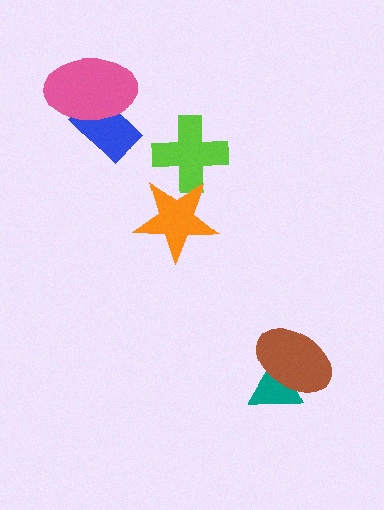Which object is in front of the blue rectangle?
The pink ellipse is in front of the blue rectangle.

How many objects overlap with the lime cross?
1 object overlaps with the lime cross.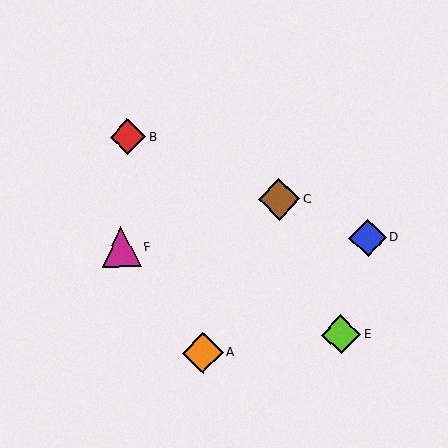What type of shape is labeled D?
Shape D is a blue diamond.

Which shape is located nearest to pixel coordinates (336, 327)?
The lime diamond (labeled E) at (341, 334) is nearest to that location.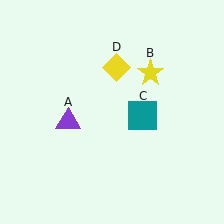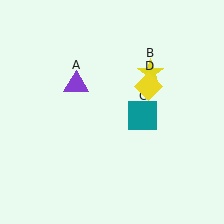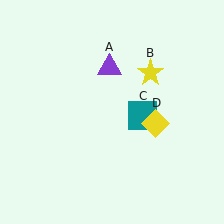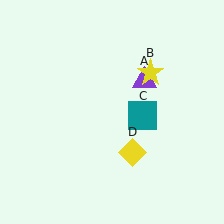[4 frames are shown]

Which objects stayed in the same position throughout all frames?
Yellow star (object B) and teal square (object C) remained stationary.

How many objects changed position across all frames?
2 objects changed position: purple triangle (object A), yellow diamond (object D).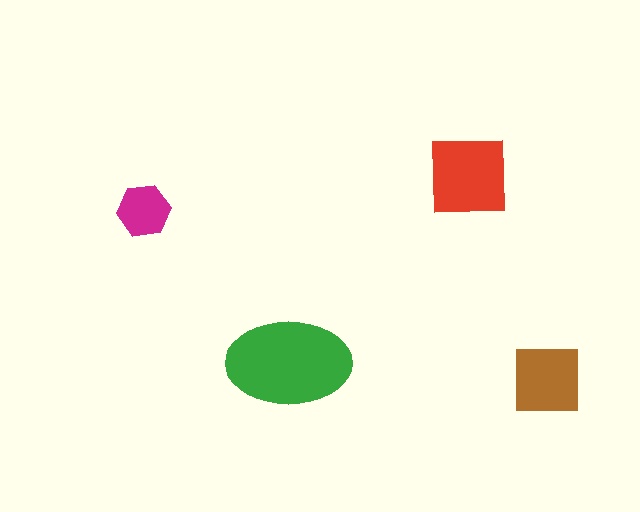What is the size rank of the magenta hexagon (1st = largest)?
4th.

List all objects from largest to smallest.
The green ellipse, the red square, the brown square, the magenta hexagon.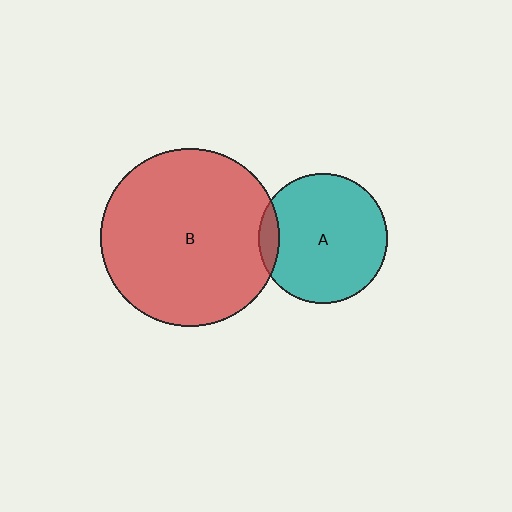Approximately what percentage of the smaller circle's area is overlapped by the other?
Approximately 10%.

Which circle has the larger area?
Circle B (red).